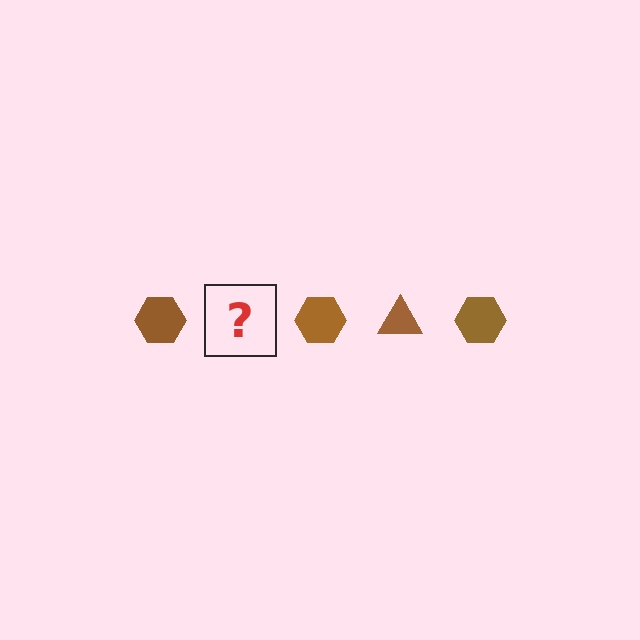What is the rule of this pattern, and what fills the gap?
The rule is that the pattern cycles through hexagon, triangle shapes in brown. The gap should be filled with a brown triangle.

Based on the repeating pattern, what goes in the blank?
The blank should be a brown triangle.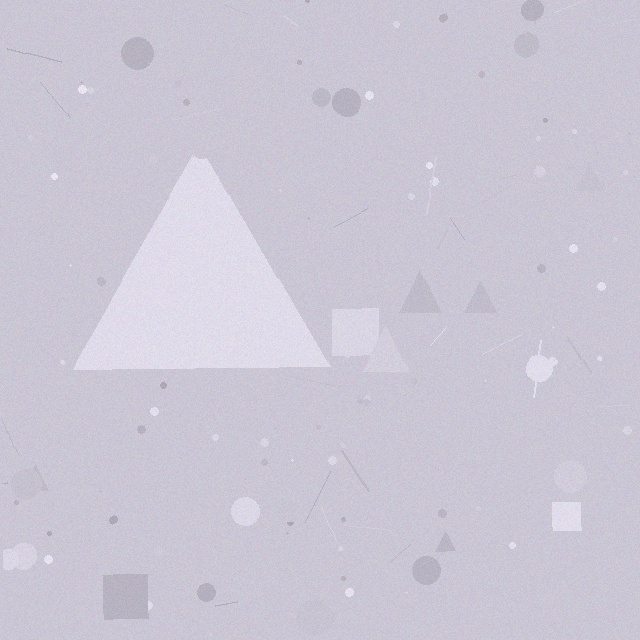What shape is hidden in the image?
A triangle is hidden in the image.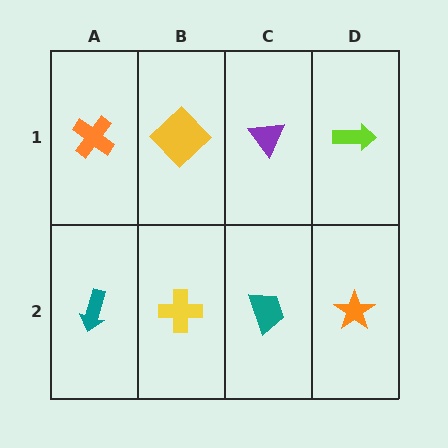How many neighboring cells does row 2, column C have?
3.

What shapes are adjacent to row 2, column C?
A purple triangle (row 1, column C), a yellow cross (row 2, column B), an orange star (row 2, column D).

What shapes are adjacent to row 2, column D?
A lime arrow (row 1, column D), a teal trapezoid (row 2, column C).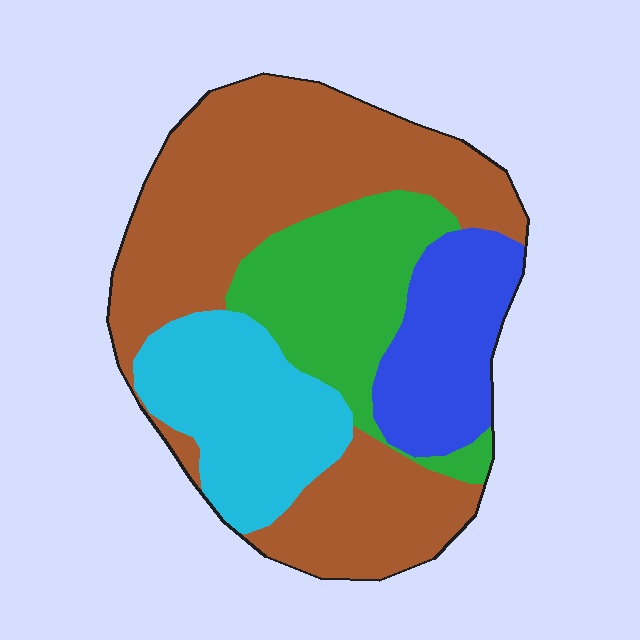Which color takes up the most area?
Brown, at roughly 45%.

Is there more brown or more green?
Brown.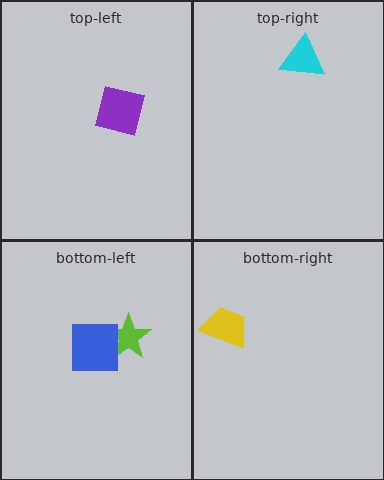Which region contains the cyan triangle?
The top-right region.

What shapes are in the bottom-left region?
The lime star, the blue square.